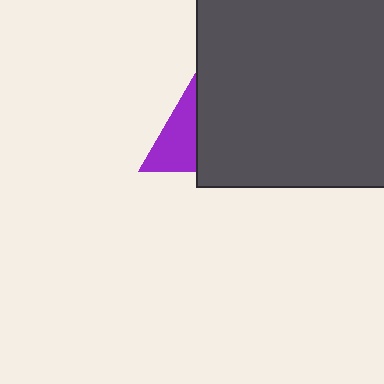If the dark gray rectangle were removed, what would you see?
You would see the complete purple triangle.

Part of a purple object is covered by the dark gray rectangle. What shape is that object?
It is a triangle.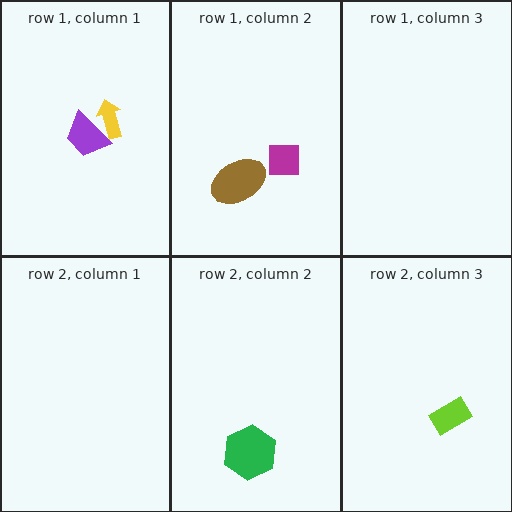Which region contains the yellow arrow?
The row 1, column 1 region.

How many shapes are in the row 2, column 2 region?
1.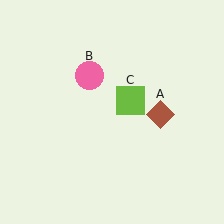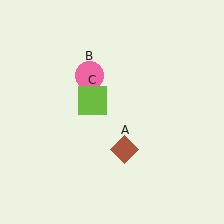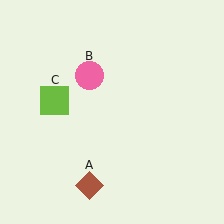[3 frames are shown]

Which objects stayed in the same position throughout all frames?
Pink circle (object B) remained stationary.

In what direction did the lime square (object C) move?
The lime square (object C) moved left.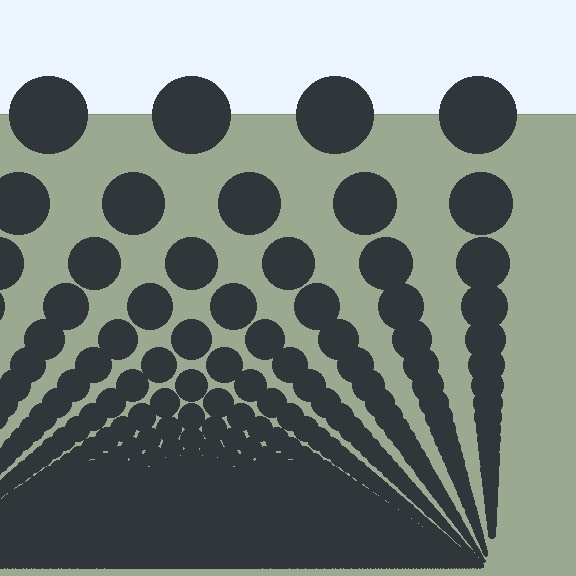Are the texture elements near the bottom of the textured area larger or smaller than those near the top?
Smaller. The gradient is inverted — elements near the bottom are smaller and denser.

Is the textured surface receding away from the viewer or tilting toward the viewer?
The surface appears to tilt toward the viewer. Texture elements get larger and sparser toward the top.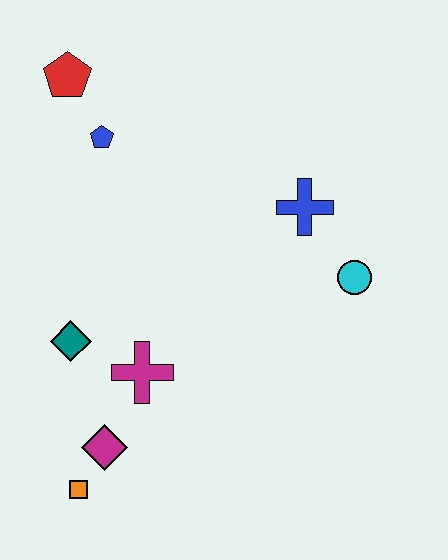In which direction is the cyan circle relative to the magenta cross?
The cyan circle is to the right of the magenta cross.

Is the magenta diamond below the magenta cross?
Yes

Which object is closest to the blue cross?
The cyan circle is closest to the blue cross.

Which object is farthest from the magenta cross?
The red pentagon is farthest from the magenta cross.